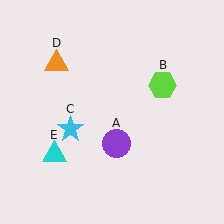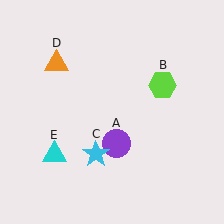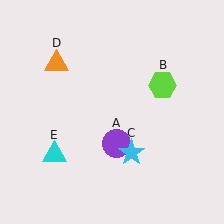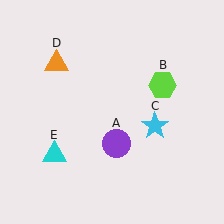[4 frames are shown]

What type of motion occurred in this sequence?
The cyan star (object C) rotated counterclockwise around the center of the scene.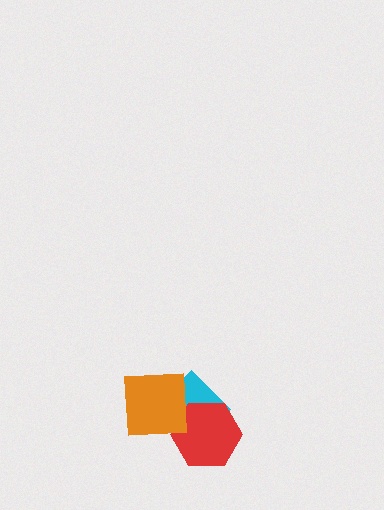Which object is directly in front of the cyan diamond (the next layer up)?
The red hexagon is directly in front of the cyan diamond.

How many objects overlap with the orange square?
2 objects overlap with the orange square.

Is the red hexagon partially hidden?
Yes, it is partially covered by another shape.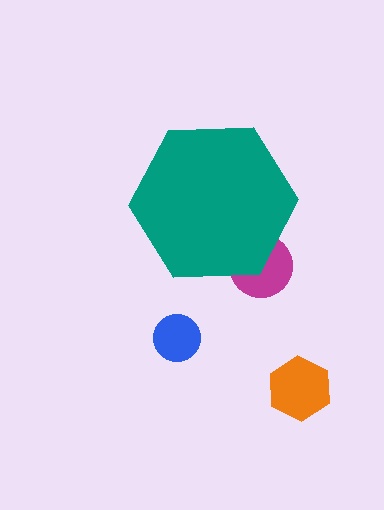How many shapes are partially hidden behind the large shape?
1 shape is partially hidden.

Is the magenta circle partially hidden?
Yes, the magenta circle is partially hidden behind the teal hexagon.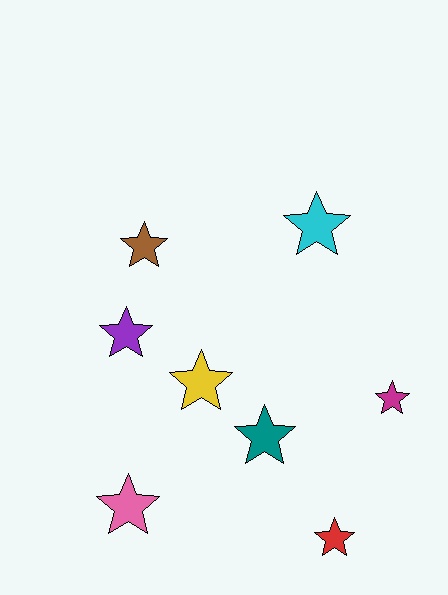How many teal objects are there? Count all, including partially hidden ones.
There is 1 teal object.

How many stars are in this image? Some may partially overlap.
There are 8 stars.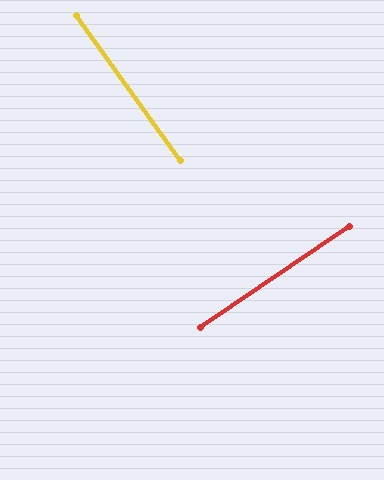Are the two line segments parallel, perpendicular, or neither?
Perpendicular — they meet at approximately 89°.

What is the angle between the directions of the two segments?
Approximately 89 degrees.